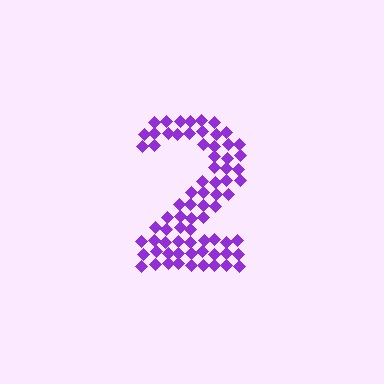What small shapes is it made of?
It is made of small diamonds.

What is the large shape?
The large shape is the digit 2.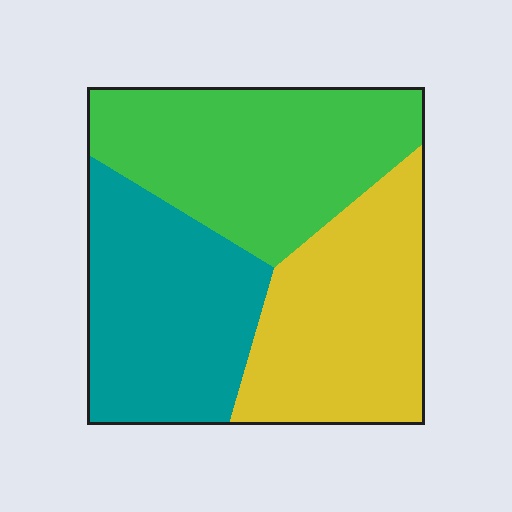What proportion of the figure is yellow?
Yellow covers roughly 30% of the figure.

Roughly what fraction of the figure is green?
Green covers 36% of the figure.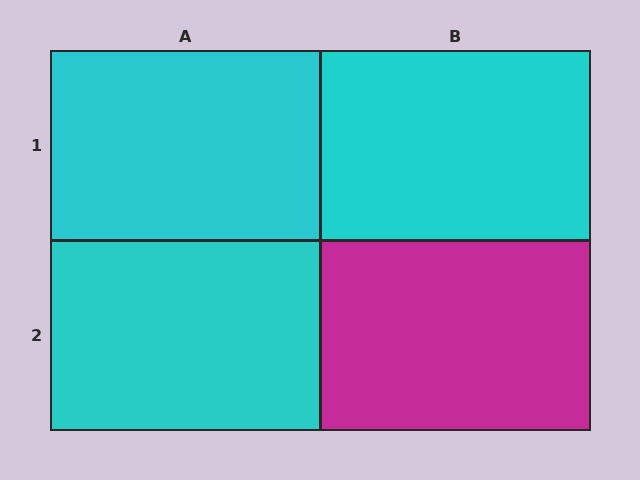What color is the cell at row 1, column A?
Cyan.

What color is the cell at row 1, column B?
Cyan.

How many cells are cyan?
3 cells are cyan.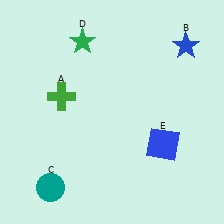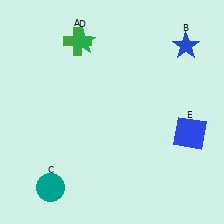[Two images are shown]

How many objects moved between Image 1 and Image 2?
2 objects moved between the two images.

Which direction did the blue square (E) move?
The blue square (E) moved right.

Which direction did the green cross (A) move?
The green cross (A) moved up.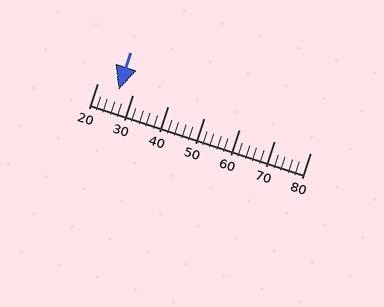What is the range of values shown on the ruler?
The ruler shows values from 20 to 80.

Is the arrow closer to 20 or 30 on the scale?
The arrow is closer to 30.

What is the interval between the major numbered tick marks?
The major tick marks are spaced 10 units apart.